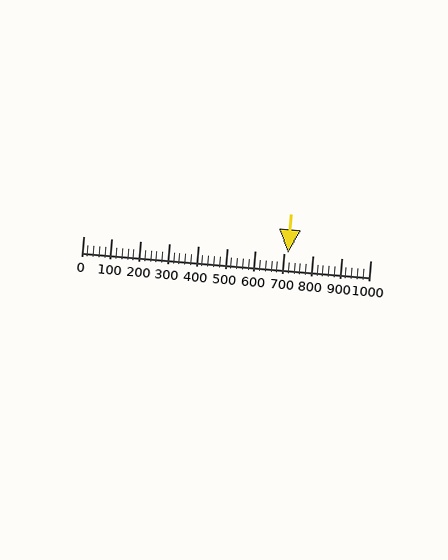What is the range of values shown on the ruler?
The ruler shows values from 0 to 1000.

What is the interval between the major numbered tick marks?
The major tick marks are spaced 100 units apart.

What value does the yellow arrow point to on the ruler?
The yellow arrow points to approximately 715.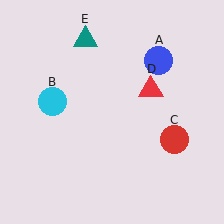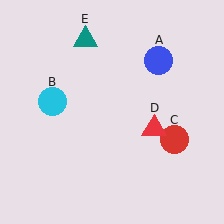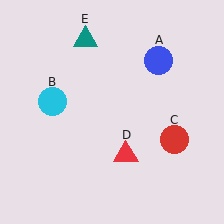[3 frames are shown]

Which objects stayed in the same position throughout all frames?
Blue circle (object A) and cyan circle (object B) and red circle (object C) and teal triangle (object E) remained stationary.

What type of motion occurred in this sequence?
The red triangle (object D) rotated clockwise around the center of the scene.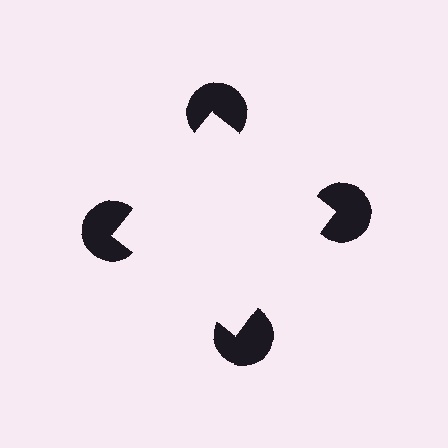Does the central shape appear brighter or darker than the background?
It typically appears slightly brighter than the background, even though no actual brightness change is drawn.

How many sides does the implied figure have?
4 sides.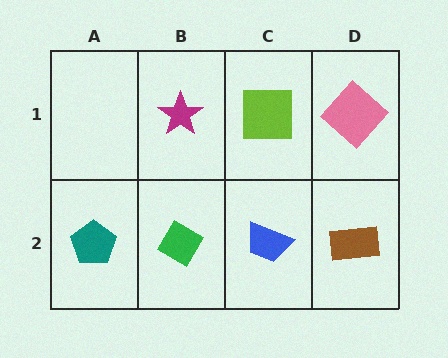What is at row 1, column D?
A pink diamond.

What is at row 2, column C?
A blue trapezoid.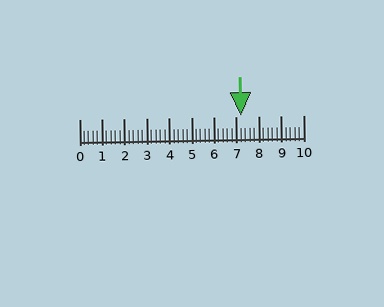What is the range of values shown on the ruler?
The ruler shows values from 0 to 10.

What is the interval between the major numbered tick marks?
The major tick marks are spaced 1 units apart.